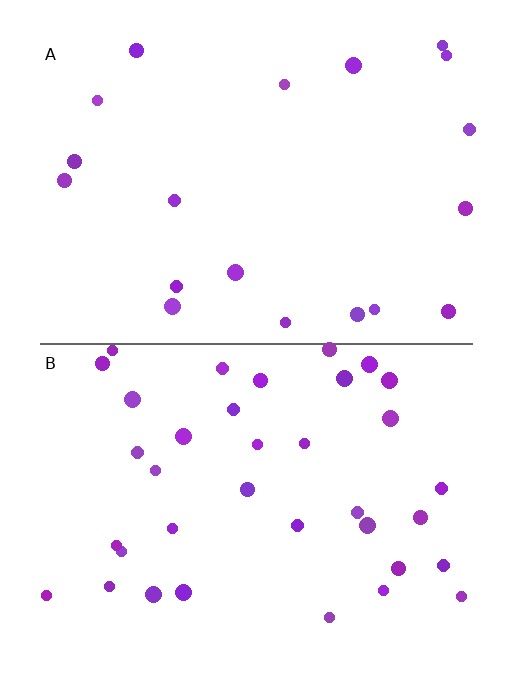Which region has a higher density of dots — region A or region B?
B (the bottom).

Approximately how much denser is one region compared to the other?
Approximately 1.9× — region B over region A.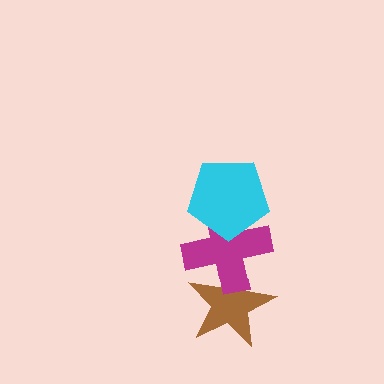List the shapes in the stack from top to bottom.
From top to bottom: the cyan pentagon, the magenta cross, the brown star.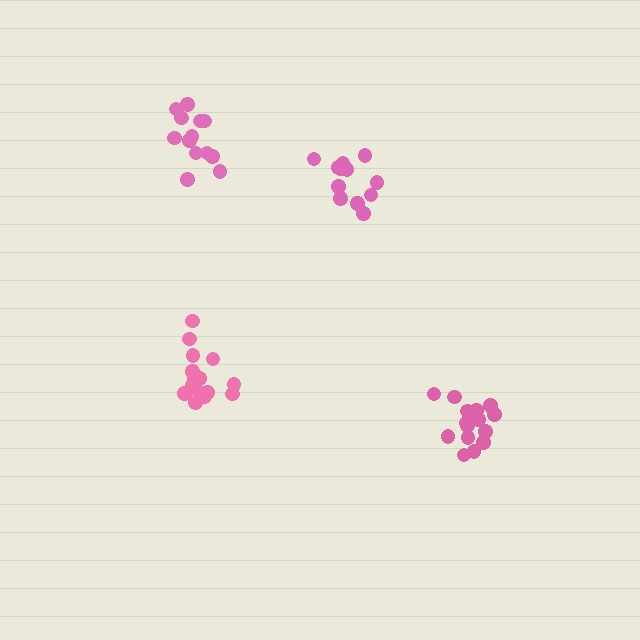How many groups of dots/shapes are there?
There are 4 groups.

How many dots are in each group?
Group 1: 17 dots, Group 2: 13 dots, Group 3: 12 dots, Group 4: 17 dots (59 total).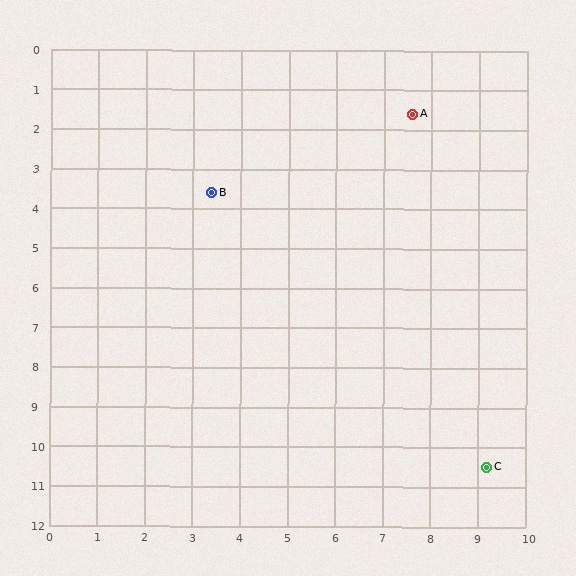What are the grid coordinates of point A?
Point A is at approximately (7.6, 1.6).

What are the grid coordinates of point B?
Point B is at approximately (3.4, 3.6).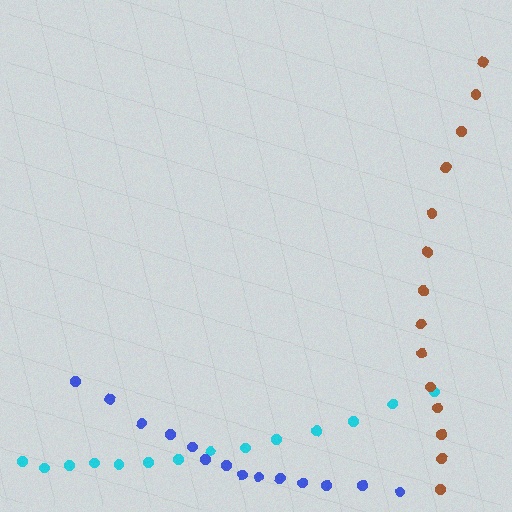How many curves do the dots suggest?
There are 3 distinct paths.